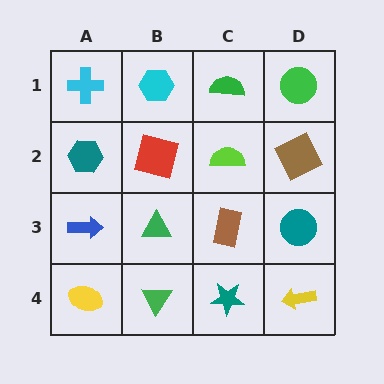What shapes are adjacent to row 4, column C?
A brown rectangle (row 3, column C), a green triangle (row 4, column B), a yellow arrow (row 4, column D).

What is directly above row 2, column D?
A green circle.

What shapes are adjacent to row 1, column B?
A red square (row 2, column B), a cyan cross (row 1, column A), a green semicircle (row 1, column C).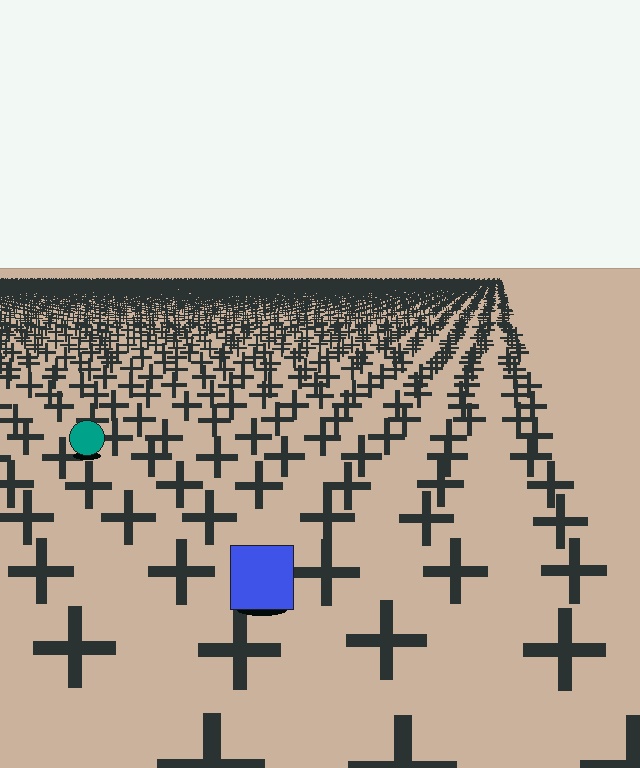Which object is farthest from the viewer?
The teal circle is farthest from the viewer. It appears smaller and the ground texture around it is denser.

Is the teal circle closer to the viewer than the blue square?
No. The blue square is closer — you can tell from the texture gradient: the ground texture is coarser near it.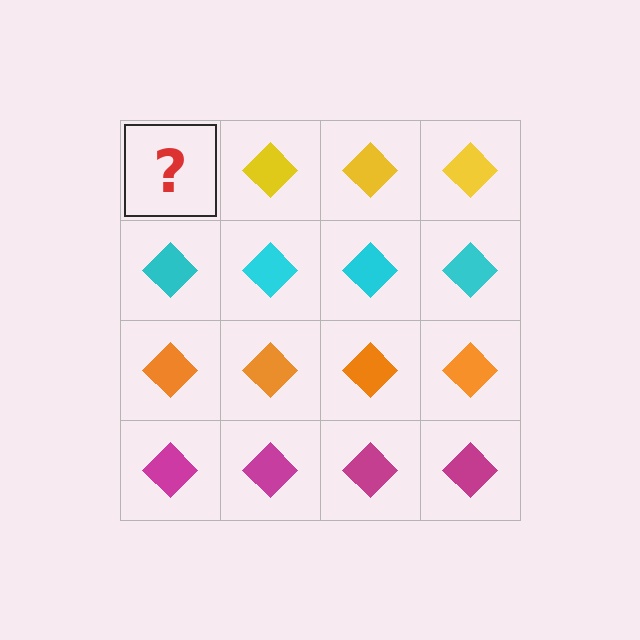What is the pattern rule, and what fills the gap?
The rule is that each row has a consistent color. The gap should be filled with a yellow diamond.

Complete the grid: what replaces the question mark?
The question mark should be replaced with a yellow diamond.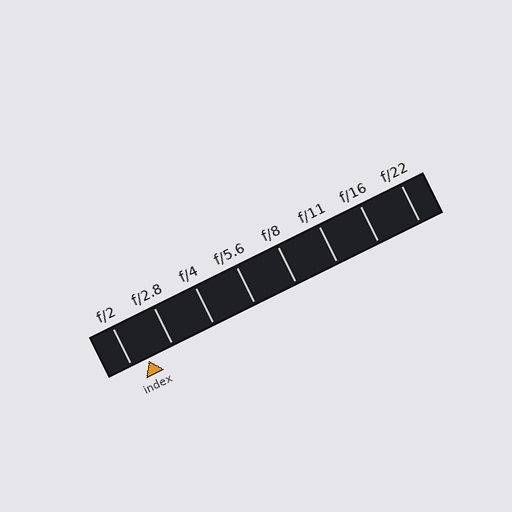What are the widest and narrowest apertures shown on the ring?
The widest aperture shown is f/2 and the narrowest is f/22.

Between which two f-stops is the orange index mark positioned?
The index mark is between f/2 and f/2.8.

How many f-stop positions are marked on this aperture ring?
There are 8 f-stop positions marked.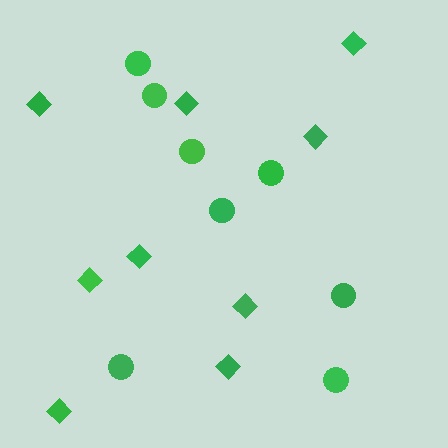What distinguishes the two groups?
There are 2 groups: one group of diamonds (9) and one group of circles (8).